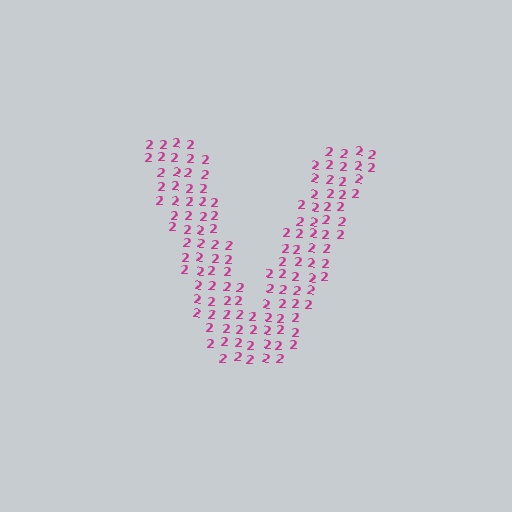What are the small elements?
The small elements are digit 2's.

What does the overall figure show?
The overall figure shows the letter V.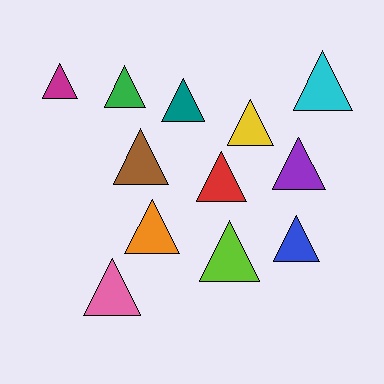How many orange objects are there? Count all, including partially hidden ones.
There is 1 orange object.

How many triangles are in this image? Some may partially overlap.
There are 12 triangles.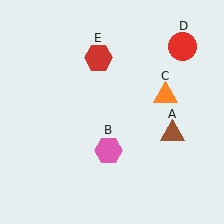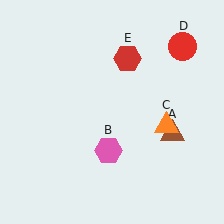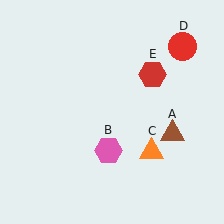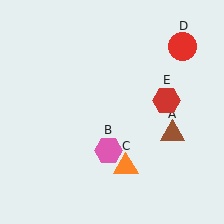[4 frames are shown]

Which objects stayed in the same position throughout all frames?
Brown triangle (object A) and pink hexagon (object B) and red circle (object D) remained stationary.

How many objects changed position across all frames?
2 objects changed position: orange triangle (object C), red hexagon (object E).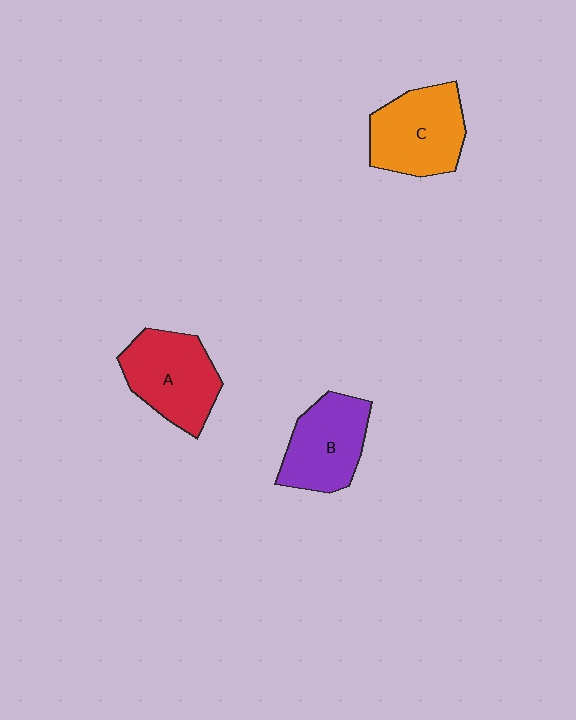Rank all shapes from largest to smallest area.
From largest to smallest: C (orange), A (red), B (purple).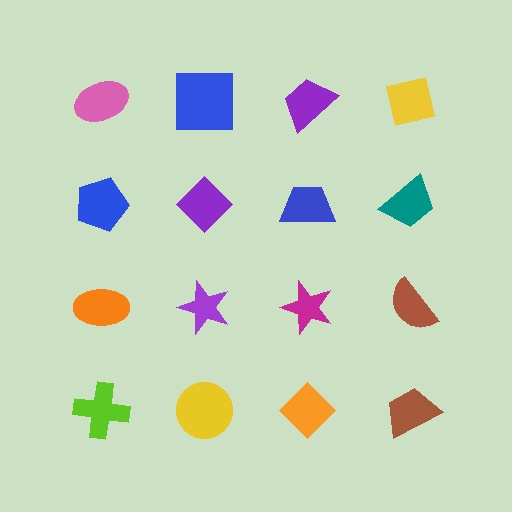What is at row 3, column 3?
A magenta star.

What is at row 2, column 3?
A blue trapezoid.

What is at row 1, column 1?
A pink ellipse.